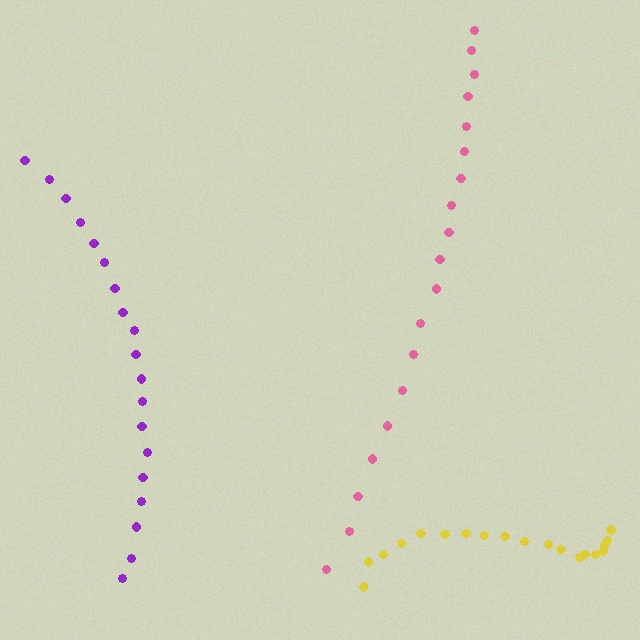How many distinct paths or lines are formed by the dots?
There are 3 distinct paths.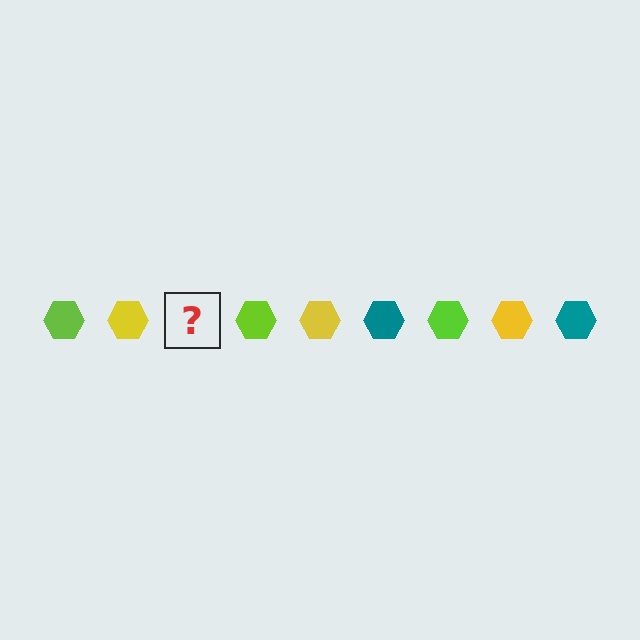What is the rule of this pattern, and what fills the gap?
The rule is that the pattern cycles through lime, yellow, teal hexagons. The gap should be filled with a teal hexagon.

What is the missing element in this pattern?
The missing element is a teal hexagon.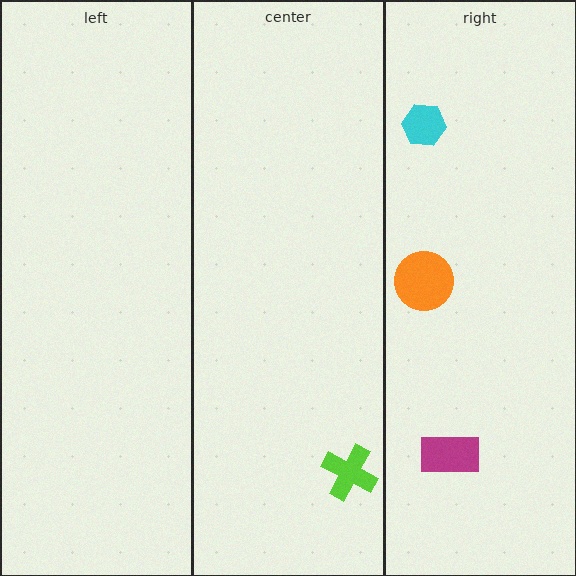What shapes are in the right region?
The magenta rectangle, the cyan hexagon, the orange circle.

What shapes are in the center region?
The lime cross.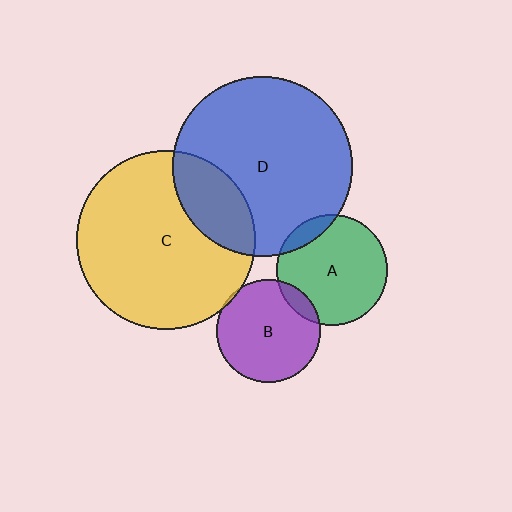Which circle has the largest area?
Circle D (blue).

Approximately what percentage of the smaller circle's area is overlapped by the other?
Approximately 20%.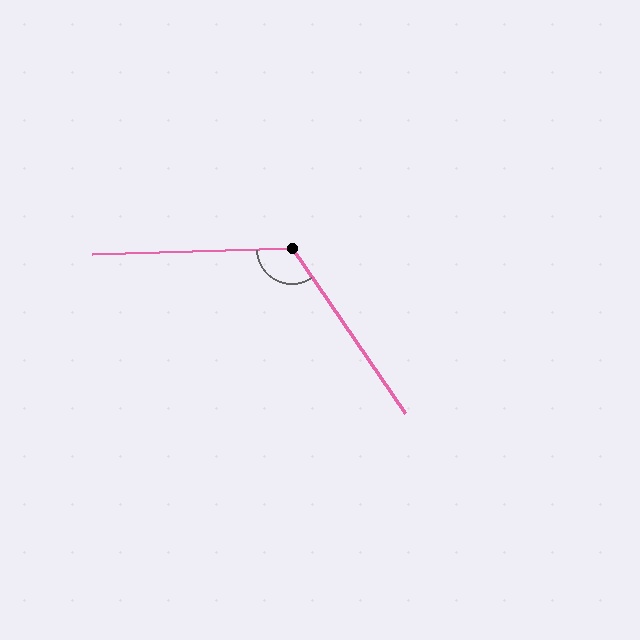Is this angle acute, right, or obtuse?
It is obtuse.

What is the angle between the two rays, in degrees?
Approximately 123 degrees.